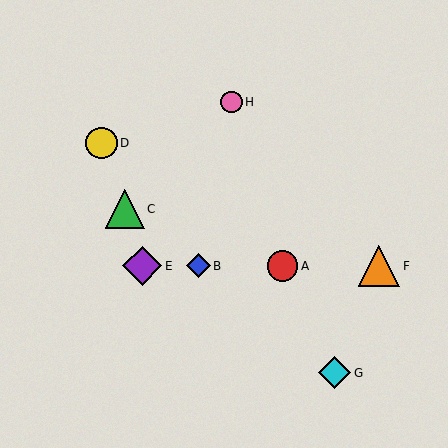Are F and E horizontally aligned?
Yes, both are at y≈266.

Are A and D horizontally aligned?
No, A is at y≈266 and D is at y≈143.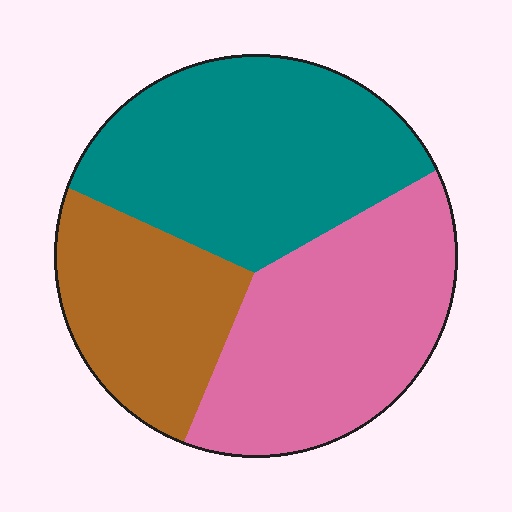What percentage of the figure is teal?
Teal takes up about two fifths (2/5) of the figure.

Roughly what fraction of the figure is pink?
Pink takes up about three eighths (3/8) of the figure.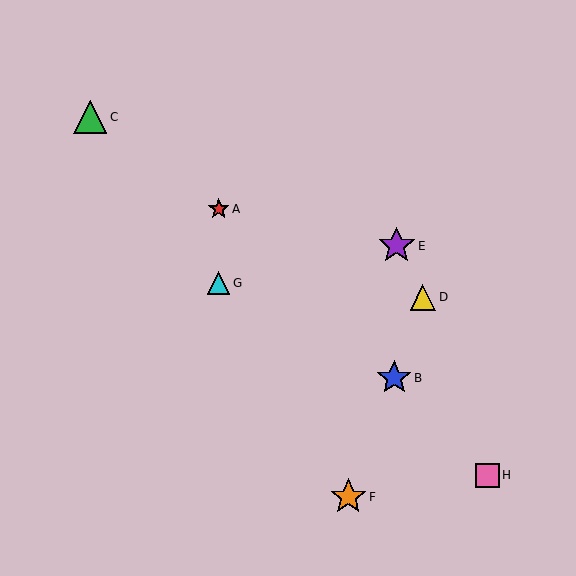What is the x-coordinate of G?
Object G is at x≈219.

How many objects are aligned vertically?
2 objects (A, G) are aligned vertically.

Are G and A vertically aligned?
Yes, both are at x≈219.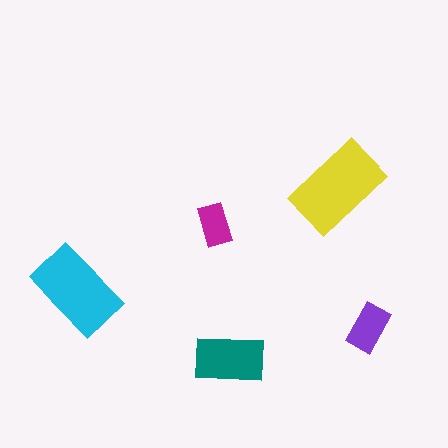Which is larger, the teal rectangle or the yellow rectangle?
The yellow one.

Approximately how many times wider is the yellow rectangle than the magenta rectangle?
About 2 times wider.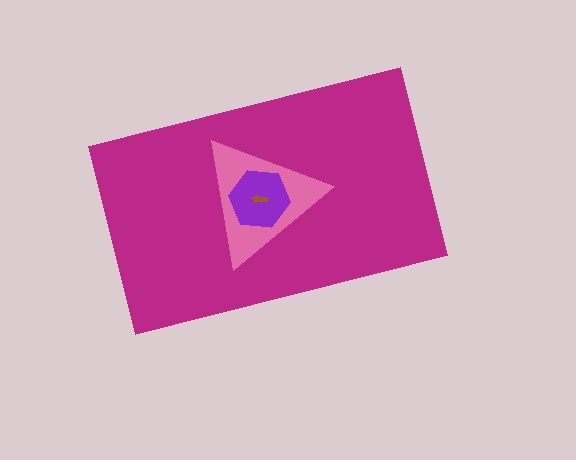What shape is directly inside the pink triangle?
The purple hexagon.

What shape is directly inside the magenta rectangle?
The pink triangle.